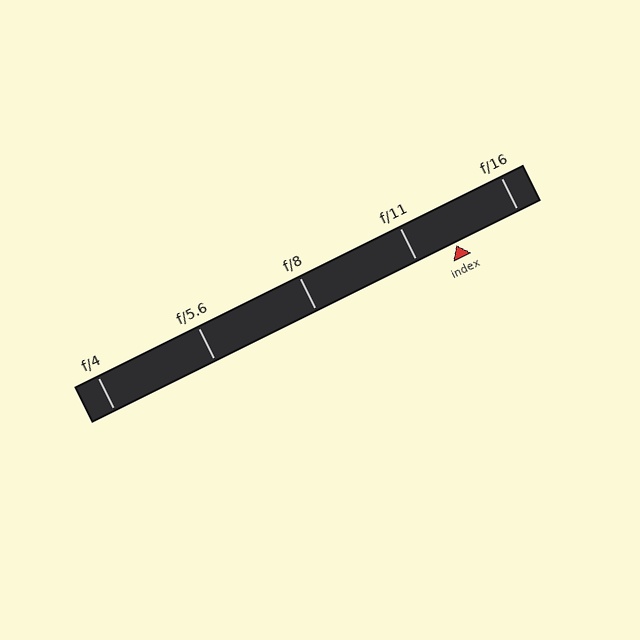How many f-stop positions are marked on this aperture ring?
There are 5 f-stop positions marked.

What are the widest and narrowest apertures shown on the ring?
The widest aperture shown is f/4 and the narrowest is f/16.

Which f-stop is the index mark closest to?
The index mark is closest to f/11.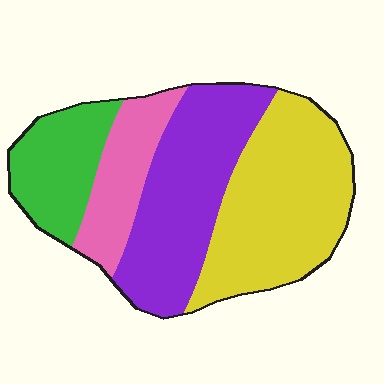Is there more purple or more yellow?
Yellow.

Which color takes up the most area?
Yellow, at roughly 35%.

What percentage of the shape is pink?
Pink covers around 15% of the shape.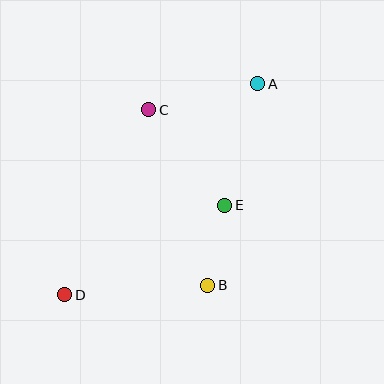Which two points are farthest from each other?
Points A and D are farthest from each other.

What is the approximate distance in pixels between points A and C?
The distance between A and C is approximately 112 pixels.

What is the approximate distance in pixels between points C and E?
The distance between C and E is approximately 122 pixels.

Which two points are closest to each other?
Points B and E are closest to each other.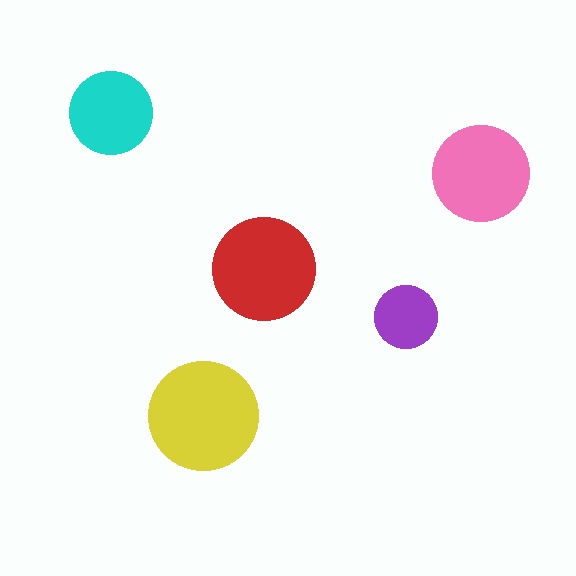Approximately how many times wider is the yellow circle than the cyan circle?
About 1.5 times wider.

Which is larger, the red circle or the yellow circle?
The yellow one.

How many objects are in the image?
There are 5 objects in the image.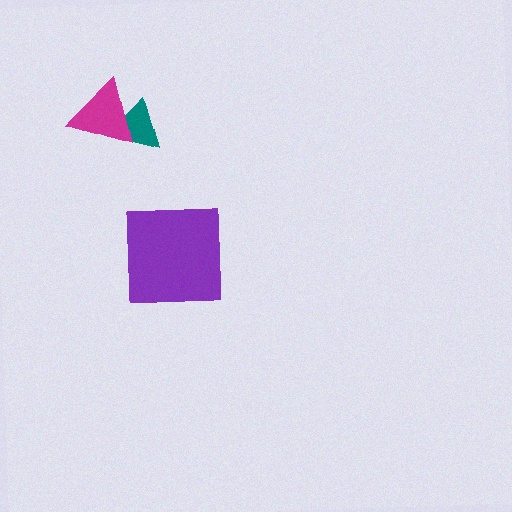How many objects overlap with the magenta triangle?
1 object overlaps with the magenta triangle.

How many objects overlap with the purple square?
0 objects overlap with the purple square.